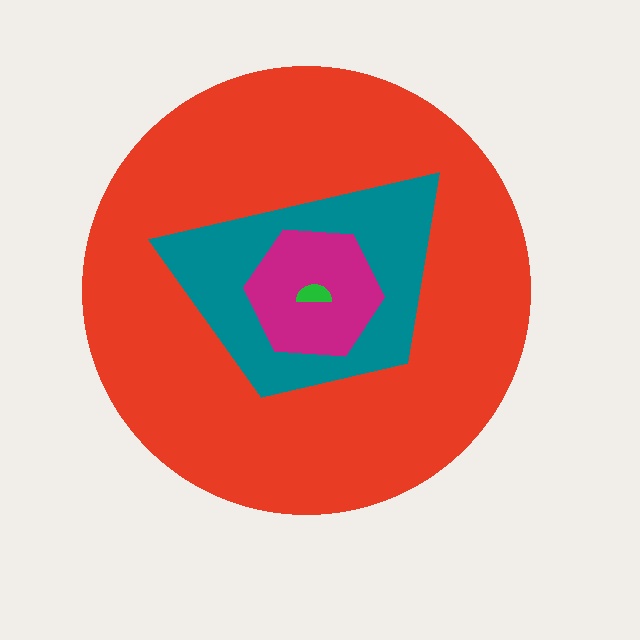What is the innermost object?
The green semicircle.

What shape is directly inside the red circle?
The teal trapezoid.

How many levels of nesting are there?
4.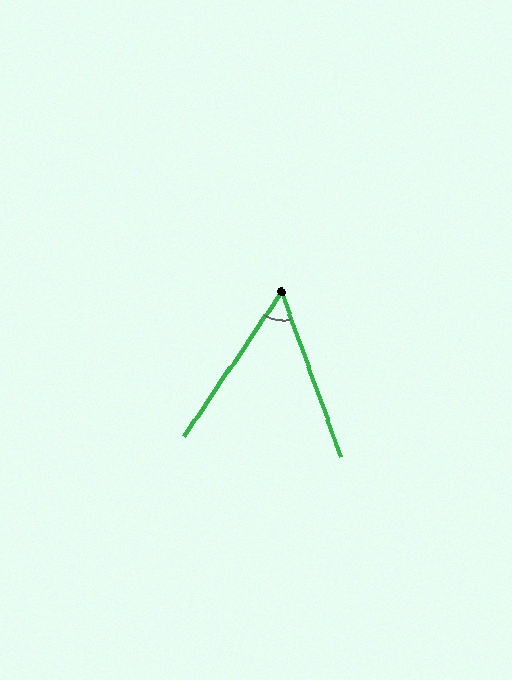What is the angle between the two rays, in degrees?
Approximately 54 degrees.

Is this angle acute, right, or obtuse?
It is acute.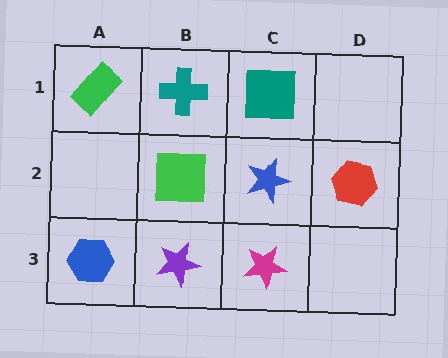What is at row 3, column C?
A magenta star.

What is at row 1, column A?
A green rectangle.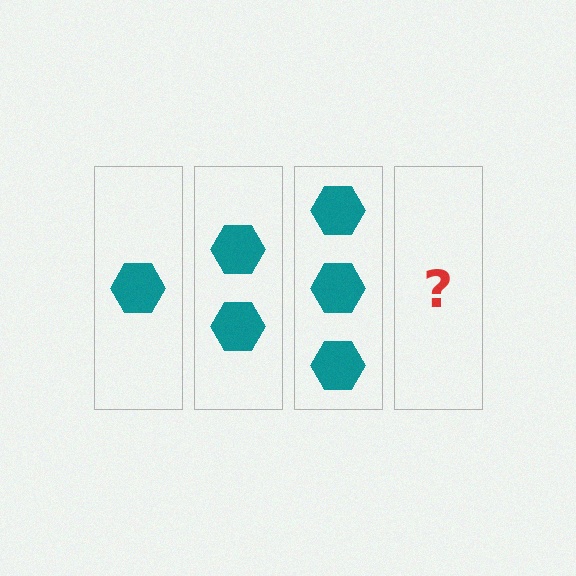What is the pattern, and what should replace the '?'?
The pattern is that each step adds one more hexagon. The '?' should be 4 hexagons.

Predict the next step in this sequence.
The next step is 4 hexagons.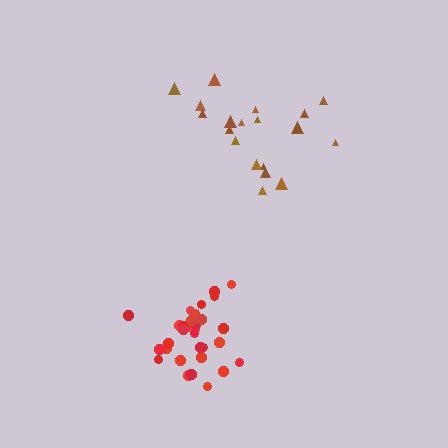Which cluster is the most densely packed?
Red.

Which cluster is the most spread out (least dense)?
Brown.